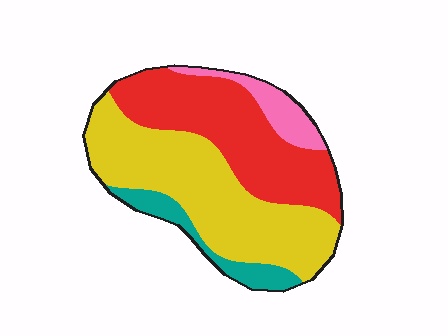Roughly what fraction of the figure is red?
Red covers 36% of the figure.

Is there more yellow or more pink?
Yellow.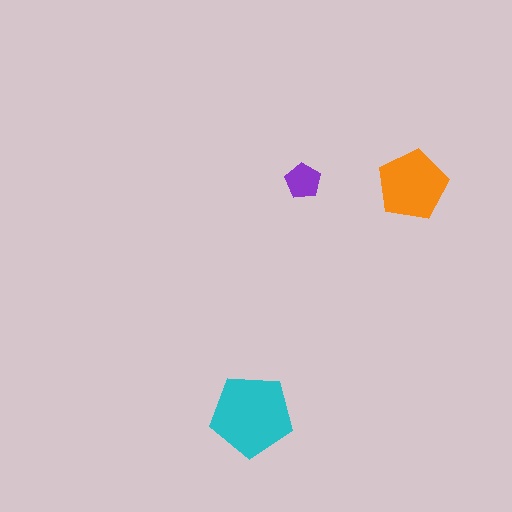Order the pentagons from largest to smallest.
the cyan one, the orange one, the purple one.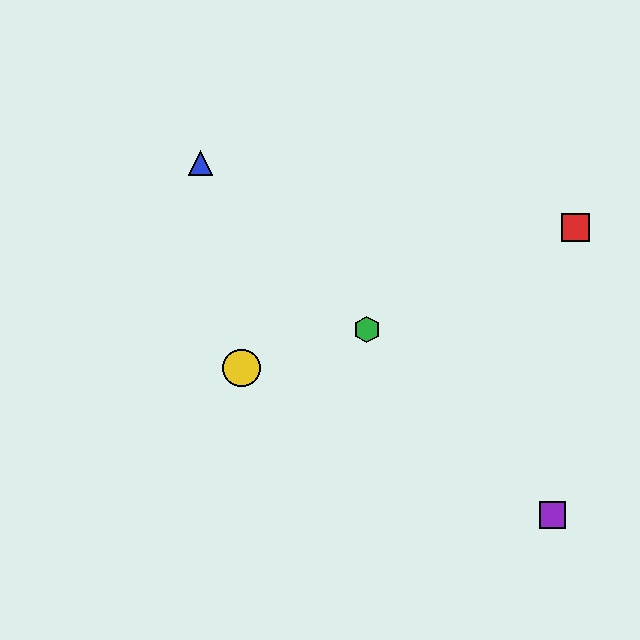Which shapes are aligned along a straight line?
The blue triangle, the green hexagon, the purple square are aligned along a straight line.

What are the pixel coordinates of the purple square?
The purple square is at (552, 515).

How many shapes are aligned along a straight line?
3 shapes (the blue triangle, the green hexagon, the purple square) are aligned along a straight line.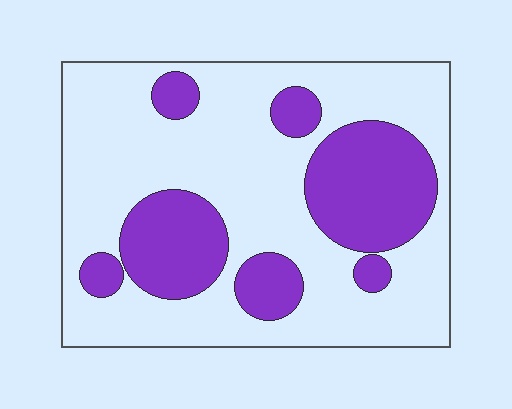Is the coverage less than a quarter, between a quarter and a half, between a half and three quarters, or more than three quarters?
Between a quarter and a half.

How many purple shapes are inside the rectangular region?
7.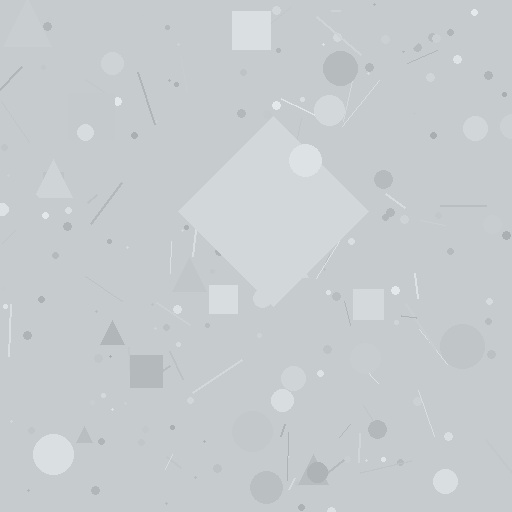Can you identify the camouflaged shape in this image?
The camouflaged shape is a diamond.